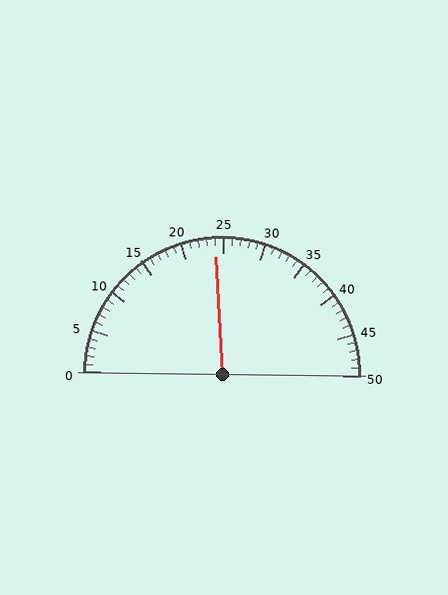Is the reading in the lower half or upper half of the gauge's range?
The reading is in the lower half of the range (0 to 50).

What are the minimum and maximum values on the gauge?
The gauge ranges from 0 to 50.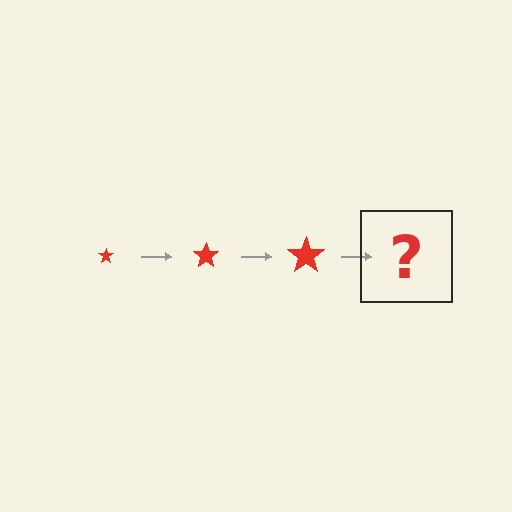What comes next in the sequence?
The next element should be a red star, larger than the previous one.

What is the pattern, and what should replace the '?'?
The pattern is that the star gets progressively larger each step. The '?' should be a red star, larger than the previous one.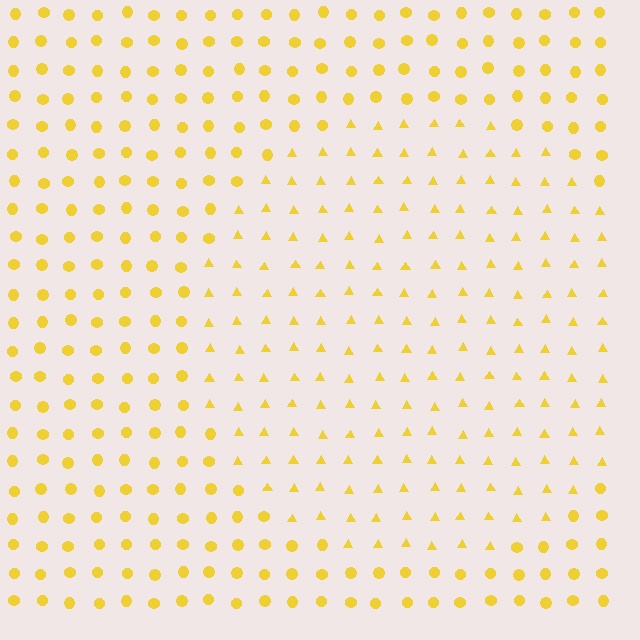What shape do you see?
I see a circle.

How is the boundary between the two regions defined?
The boundary is defined by a change in element shape: triangles inside vs. circles outside. All elements share the same color and spacing.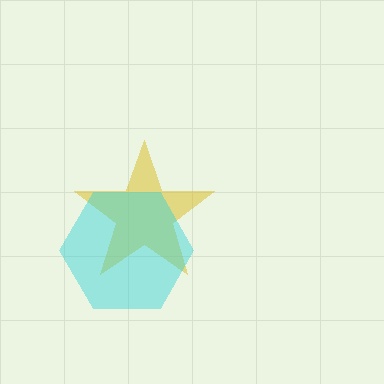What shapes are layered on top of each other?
The layered shapes are: a yellow star, a cyan hexagon.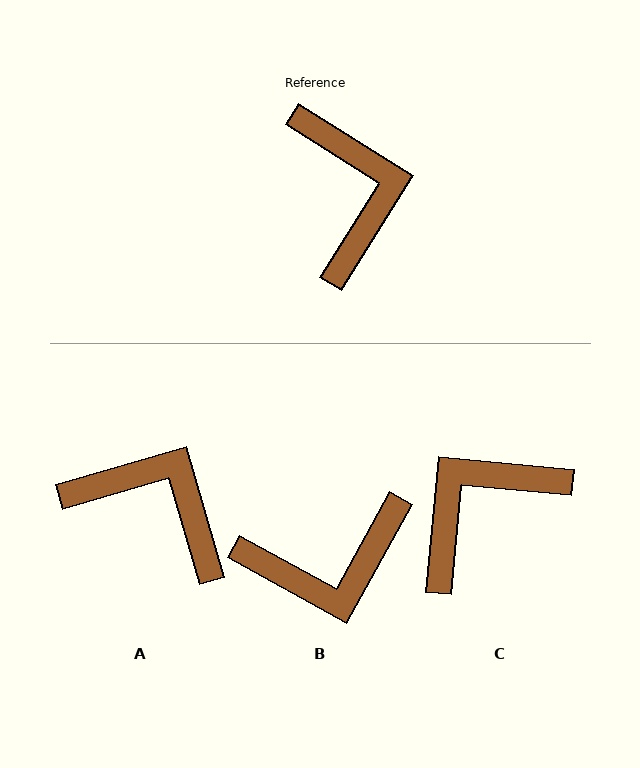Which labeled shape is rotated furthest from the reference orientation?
C, about 117 degrees away.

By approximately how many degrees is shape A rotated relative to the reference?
Approximately 48 degrees counter-clockwise.